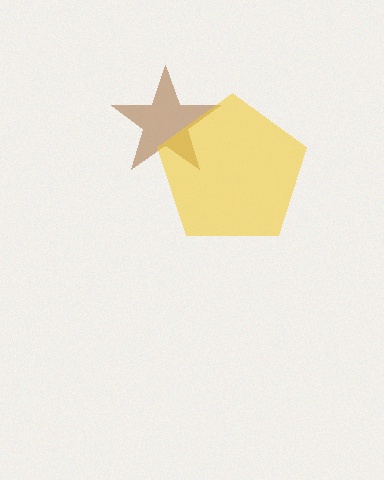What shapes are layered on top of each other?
The layered shapes are: a brown star, a yellow pentagon.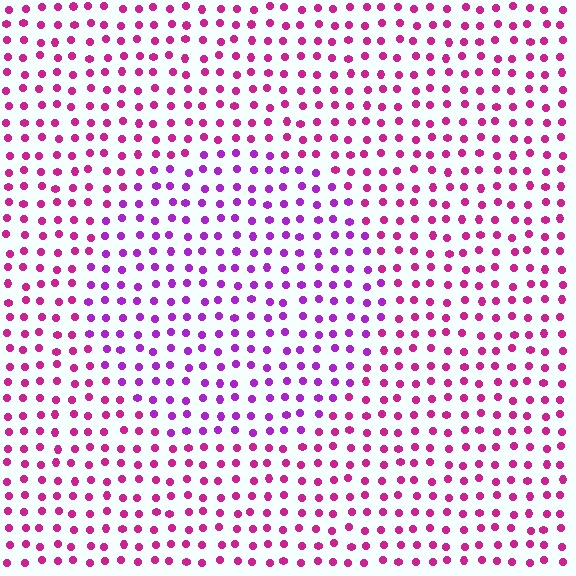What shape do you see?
I see a circle.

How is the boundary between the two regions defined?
The boundary is defined purely by a slight shift in hue (about 33 degrees). Spacing, size, and orientation are identical on both sides.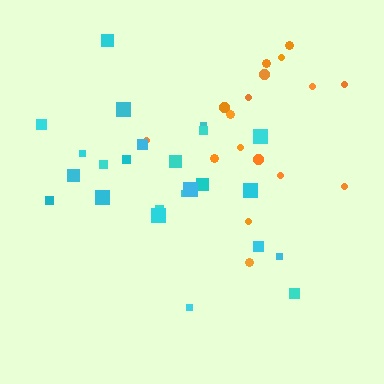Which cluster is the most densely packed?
Orange.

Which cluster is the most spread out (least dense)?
Cyan.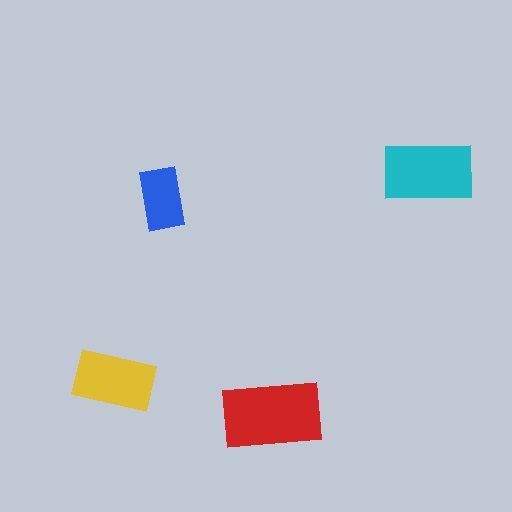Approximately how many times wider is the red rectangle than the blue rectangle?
About 1.5 times wider.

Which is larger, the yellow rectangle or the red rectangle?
The red one.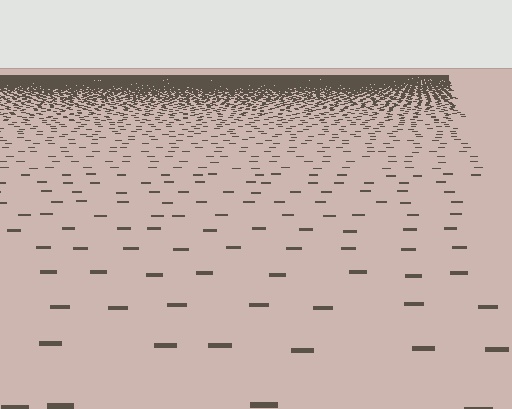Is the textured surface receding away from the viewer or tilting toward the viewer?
The surface is receding away from the viewer. Texture elements get smaller and denser toward the top.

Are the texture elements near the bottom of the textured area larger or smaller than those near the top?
Larger. Near the bottom, elements are closer to the viewer and appear at a bigger on-screen size.